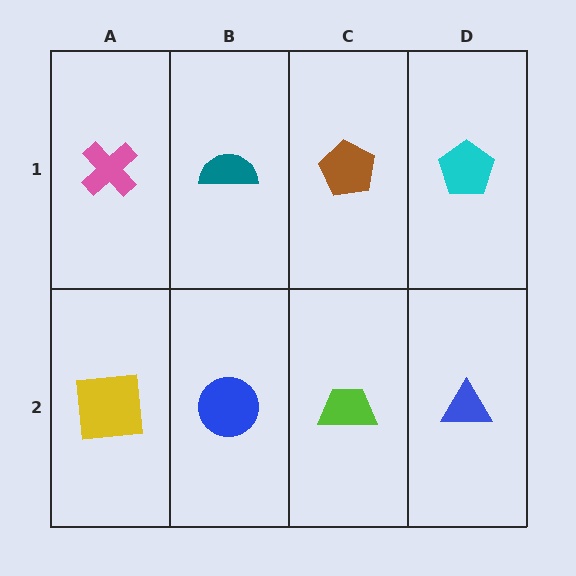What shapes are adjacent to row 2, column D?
A cyan pentagon (row 1, column D), a lime trapezoid (row 2, column C).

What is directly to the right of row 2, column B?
A lime trapezoid.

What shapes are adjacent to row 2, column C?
A brown pentagon (row 1, column C), a blue circle (row 2, column B), a blue triangle (row 2, column D).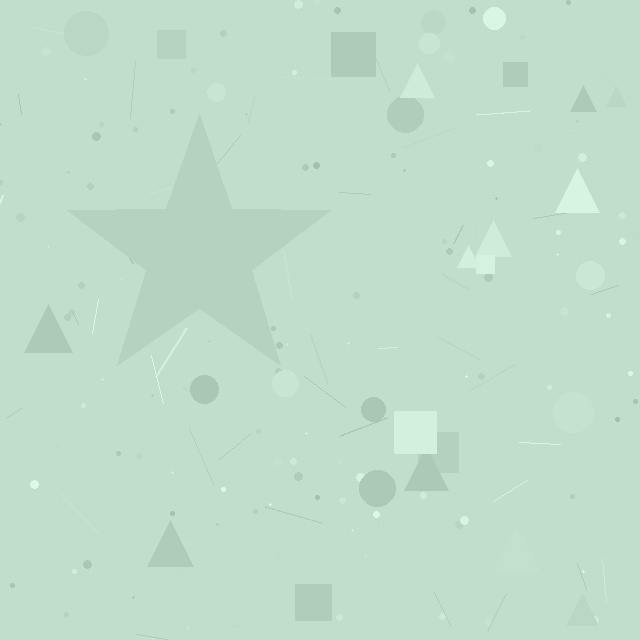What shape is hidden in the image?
A star is hidden in the image.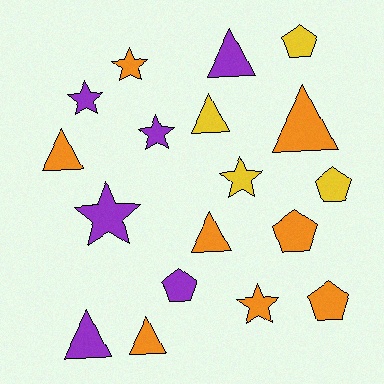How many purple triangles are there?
There are 2 purple triangles.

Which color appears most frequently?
Orange, with 8 objects.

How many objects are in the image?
There are 18 objects.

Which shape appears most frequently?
Triangle, with 7 objects.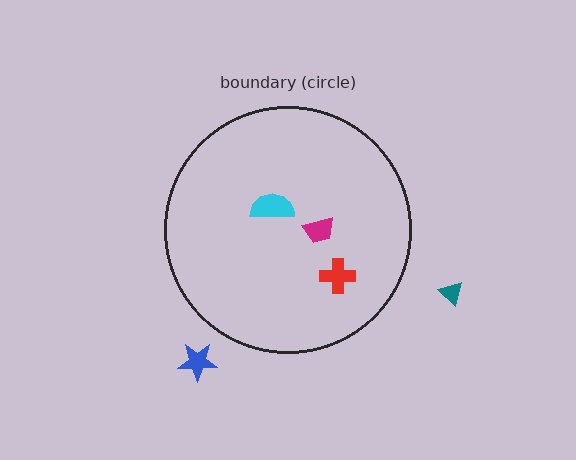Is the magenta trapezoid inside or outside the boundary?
Inside.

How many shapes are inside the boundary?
3 inside, 2 outside.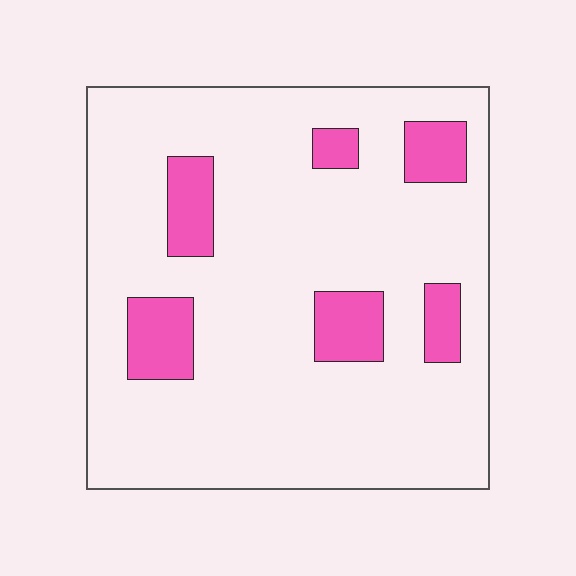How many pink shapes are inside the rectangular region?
6.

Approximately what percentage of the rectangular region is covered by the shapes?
Approximately 15%.